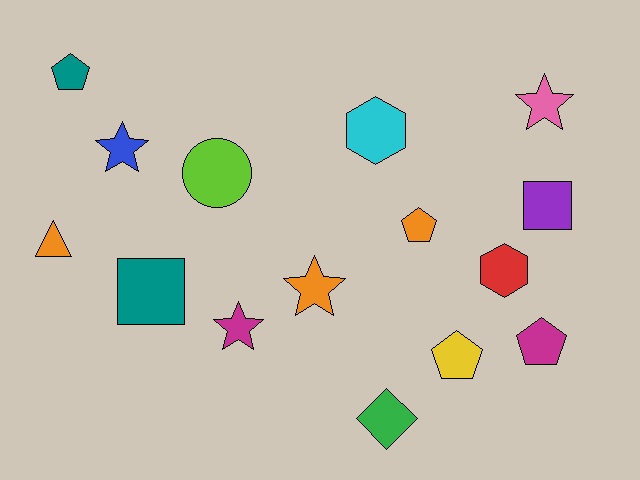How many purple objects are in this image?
There is 1 purple object.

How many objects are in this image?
There are 15 objects.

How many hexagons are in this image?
There are 2 hexagons.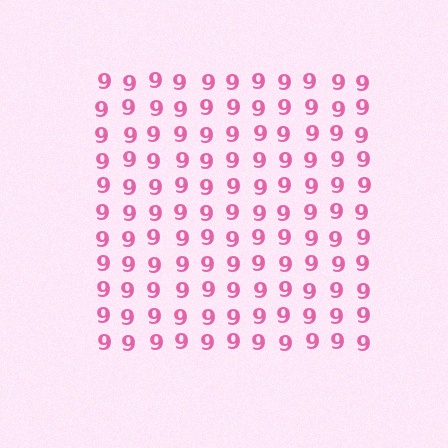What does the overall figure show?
The overall figure shows a square.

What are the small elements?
The small elements are digit 9's.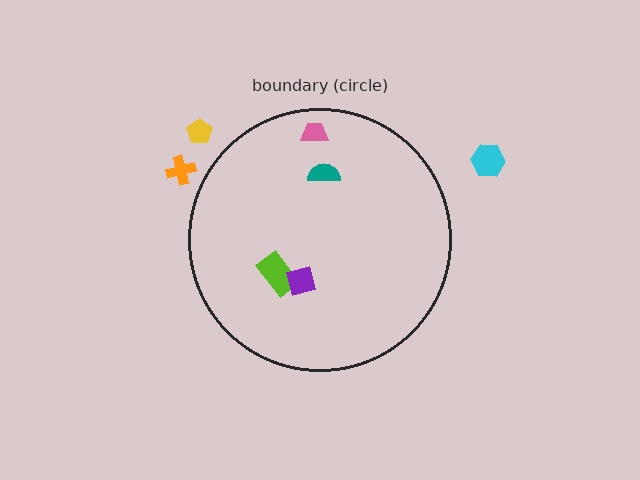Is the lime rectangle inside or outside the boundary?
Inside.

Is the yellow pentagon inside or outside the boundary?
Outside.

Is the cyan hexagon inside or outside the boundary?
Outside.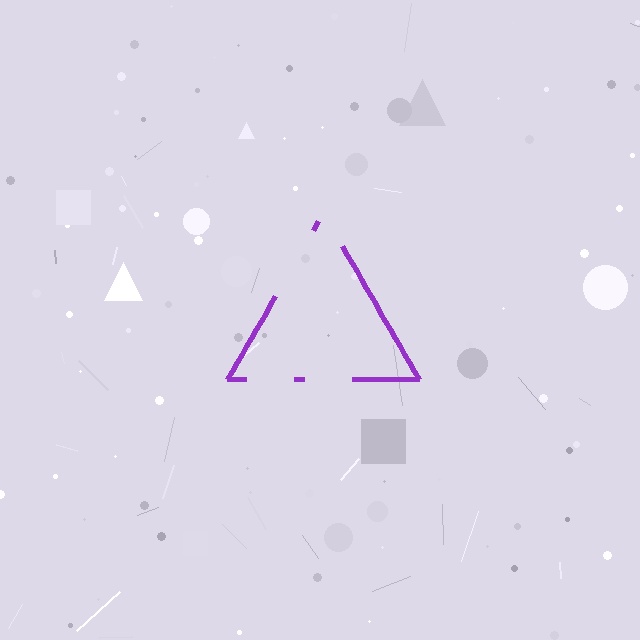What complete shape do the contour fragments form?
The contour fragments form a triangle.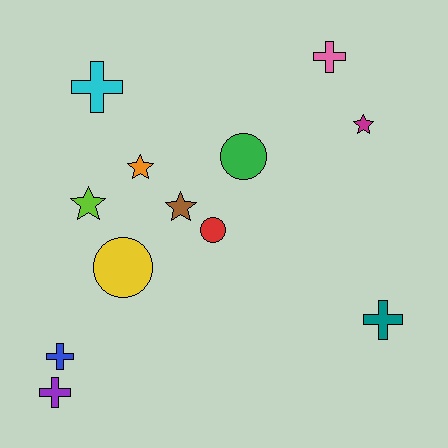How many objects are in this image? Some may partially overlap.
There are 12 objects.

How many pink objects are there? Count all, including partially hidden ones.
There is 1 pink object.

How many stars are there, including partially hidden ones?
There are 4 stars.